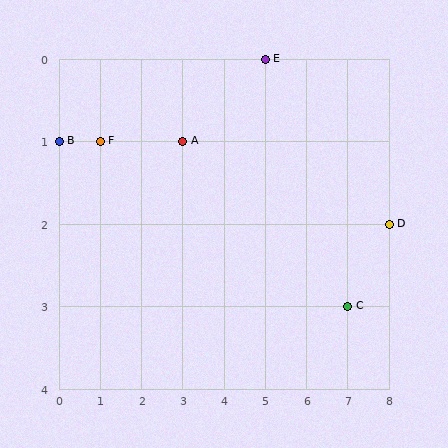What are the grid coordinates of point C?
Point C is at grid coordinates (7, 3).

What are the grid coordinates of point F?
Point F is at grid coordinates (1, 1).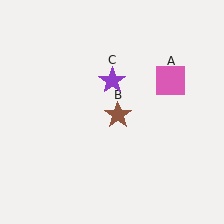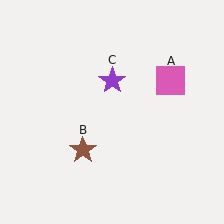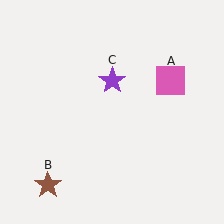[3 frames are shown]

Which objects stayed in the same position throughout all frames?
Pink square (object A) and purple star (object C) remained stationary.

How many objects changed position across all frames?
1 object changed position: brown star (object B).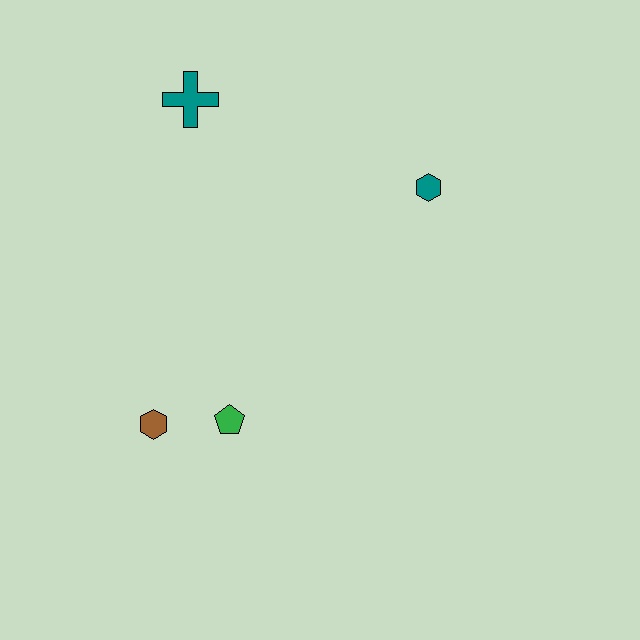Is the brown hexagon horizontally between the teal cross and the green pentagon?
No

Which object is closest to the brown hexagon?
The green pentagon is closest to the brown hexagon.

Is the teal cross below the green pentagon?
No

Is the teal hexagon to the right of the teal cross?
Yes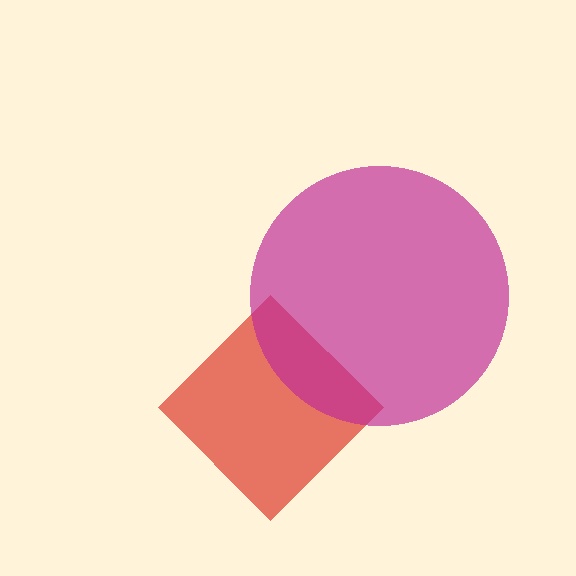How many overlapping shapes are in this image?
There are 2 overlapping shapes in the image.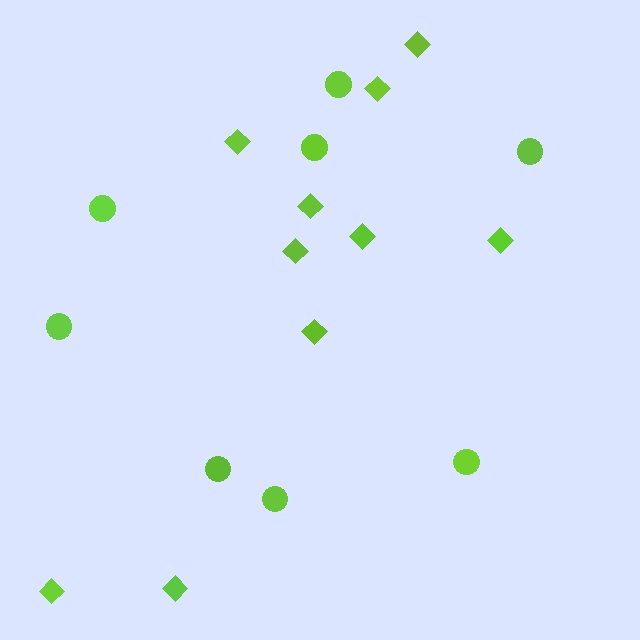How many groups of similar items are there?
There are 2 groups: one group of diamonds (10) and one group of circles (8).